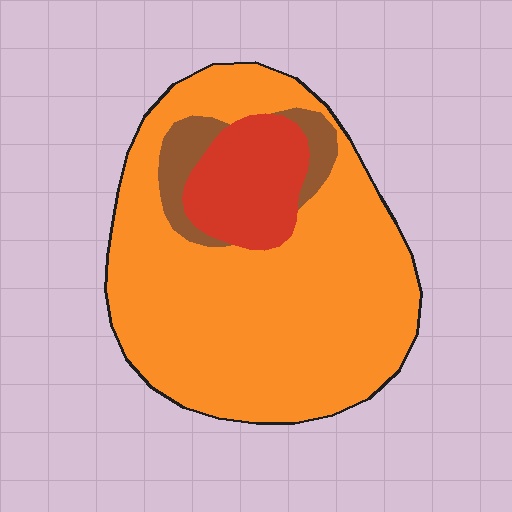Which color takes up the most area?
Orange, at roughly 75%.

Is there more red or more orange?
Orange.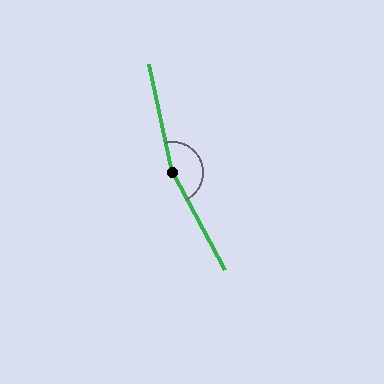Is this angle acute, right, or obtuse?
It is obtuse.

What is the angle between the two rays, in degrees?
Approximately 164 degrees.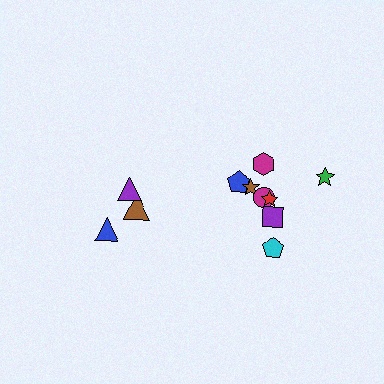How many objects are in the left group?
There are 3 objects.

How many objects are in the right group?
There are 8 objects.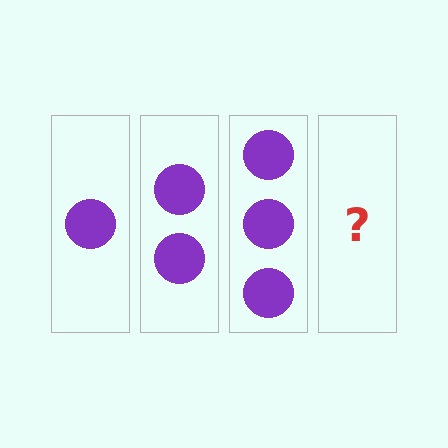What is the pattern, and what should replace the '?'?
The pattern is that each step adds one more circle. The '?' should be 4 circles.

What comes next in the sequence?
The next element should be 4 circles.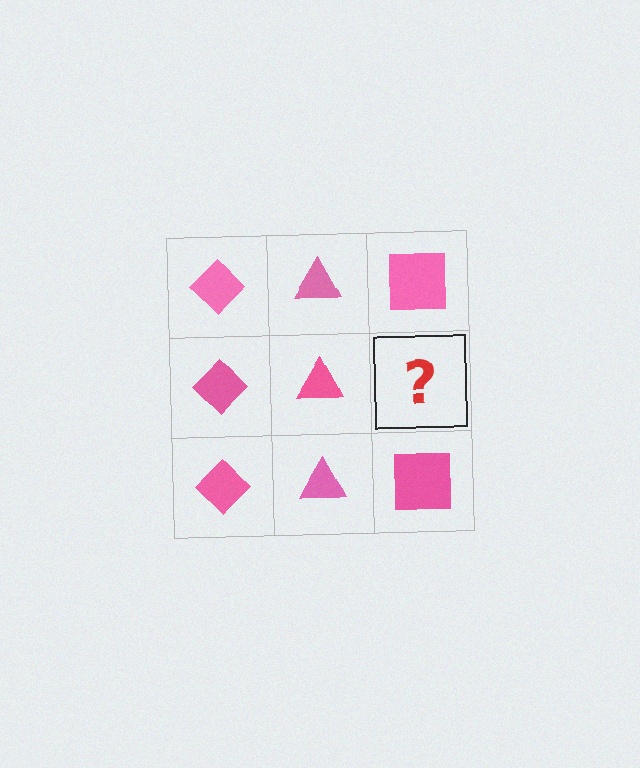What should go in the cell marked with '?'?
The missing cell should contain a pink square.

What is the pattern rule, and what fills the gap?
The rule is that each column has a consistent shape. The gap should be filled with a pink square.